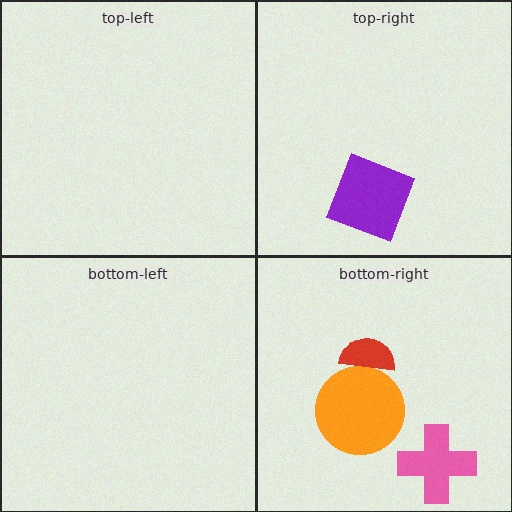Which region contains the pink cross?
The bottom-right region.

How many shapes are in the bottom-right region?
3.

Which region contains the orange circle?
The bottom-right region.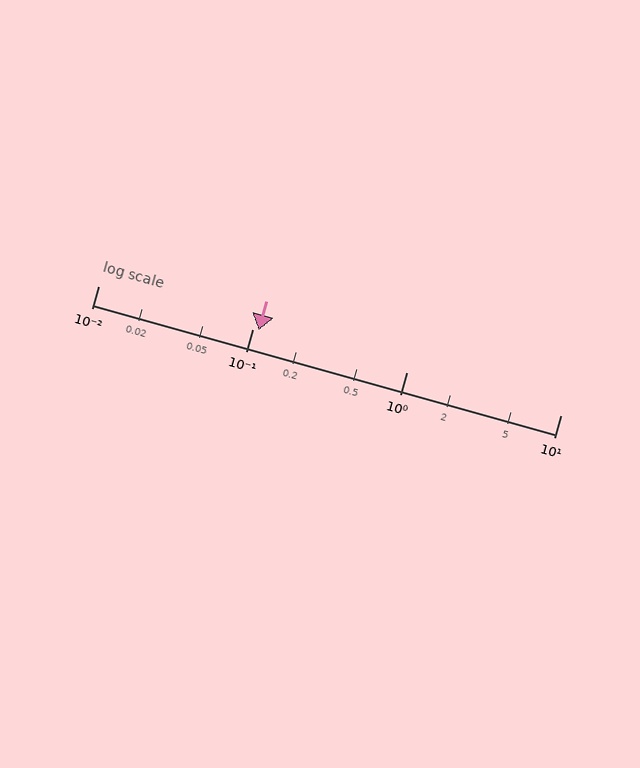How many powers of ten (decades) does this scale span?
The scale spans 3 decades, from 0.01 to 10.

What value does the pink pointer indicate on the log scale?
The pointer indicates approximately 0.11.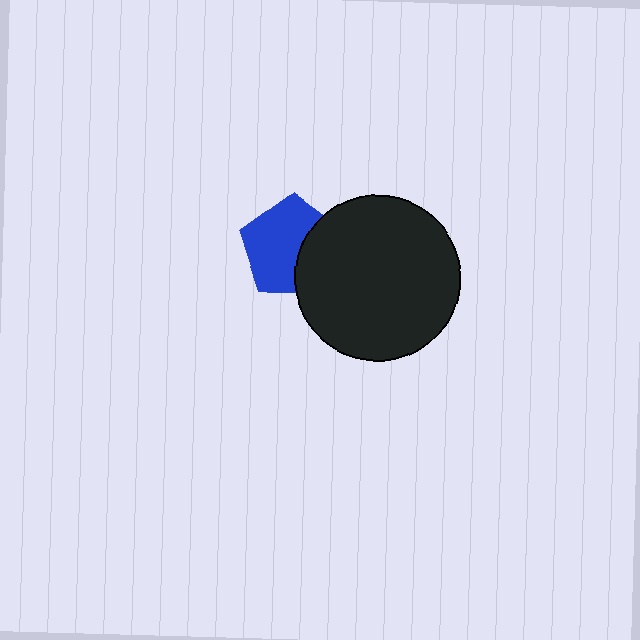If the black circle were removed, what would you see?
You would see the complete blue pentagon.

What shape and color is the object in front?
The object in front is a black circle.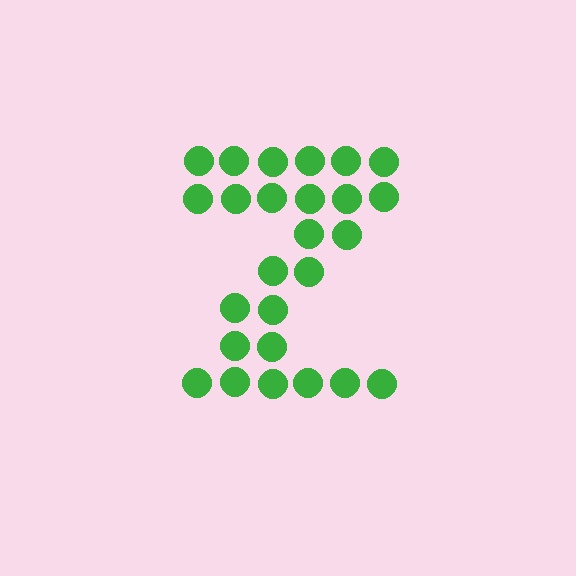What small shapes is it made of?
It is made of small circles.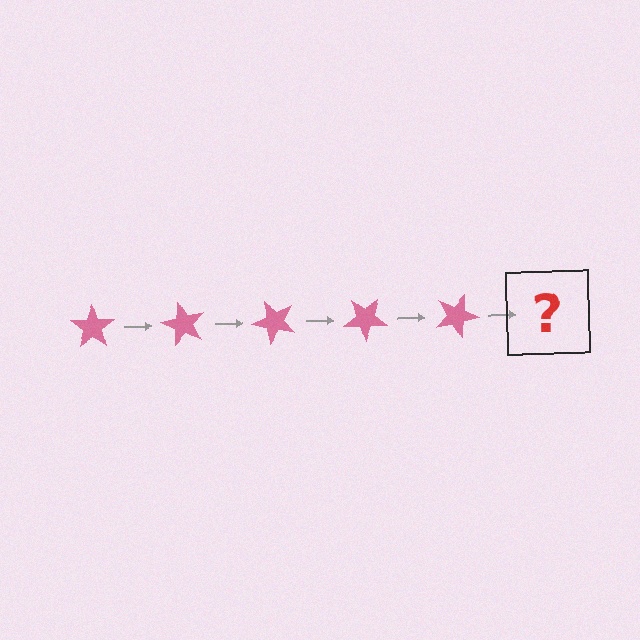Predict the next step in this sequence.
The next step is a pink star rotated 300 degrees.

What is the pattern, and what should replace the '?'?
The pattern is that the star rotates 60 degrees each step. The '?' should be a pink star rotated 300 degrees.